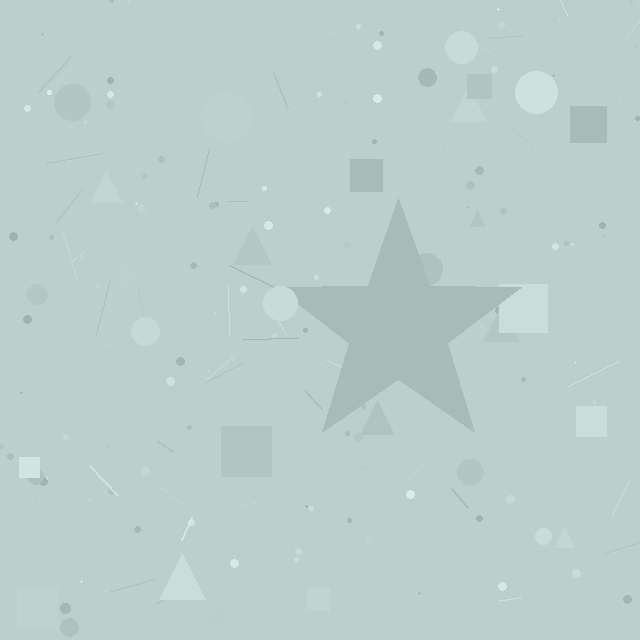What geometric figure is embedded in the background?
A star is embedded in the background.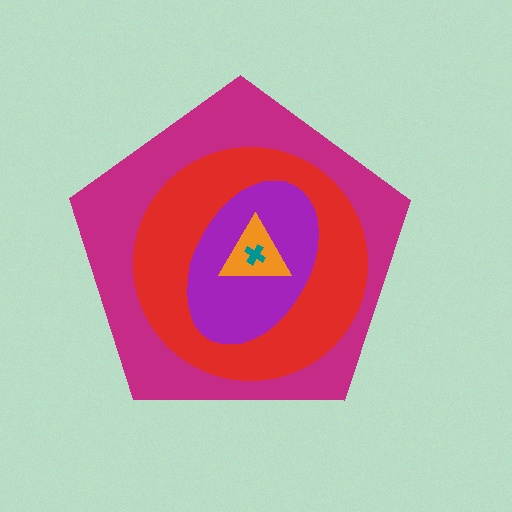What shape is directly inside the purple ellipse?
The orange triangle.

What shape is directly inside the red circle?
The purple ellipse.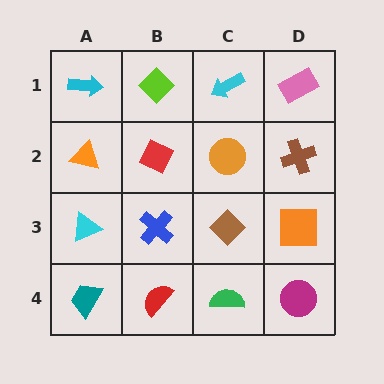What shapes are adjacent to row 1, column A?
An orange triangle (row 2, column A), a lime diamond (row 1, column B).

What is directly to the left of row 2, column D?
An orange circle.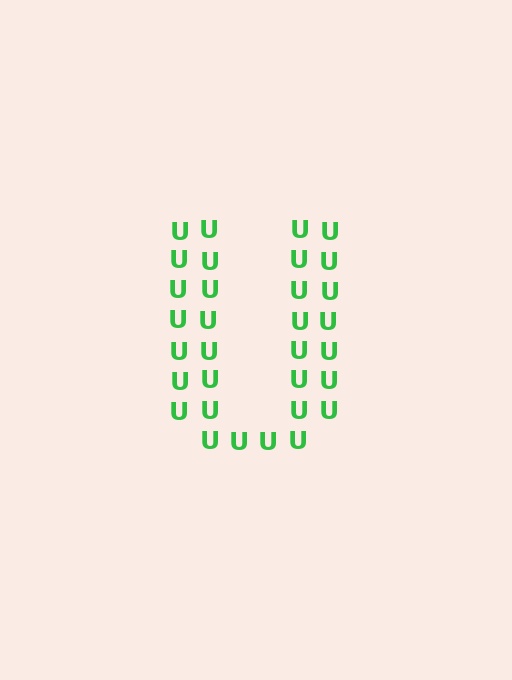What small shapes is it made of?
It is made of small letter U's.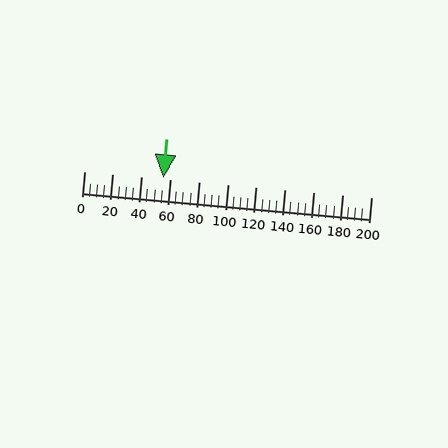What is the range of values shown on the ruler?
The ruler shows values from 0 to 200.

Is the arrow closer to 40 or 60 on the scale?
The arrow is closer to 60.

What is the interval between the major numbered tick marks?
The major tick marks are spaced 20 units apart.